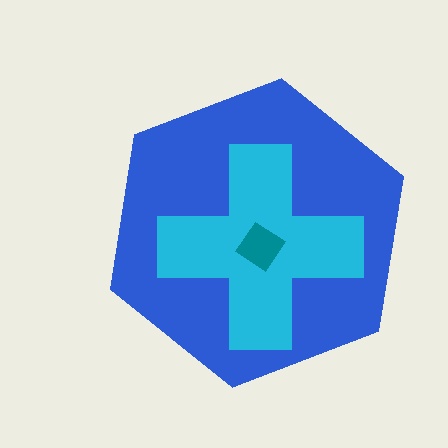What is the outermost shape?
The blue hexagon.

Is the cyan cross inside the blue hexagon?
Yes.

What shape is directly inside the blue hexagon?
The cyan cross.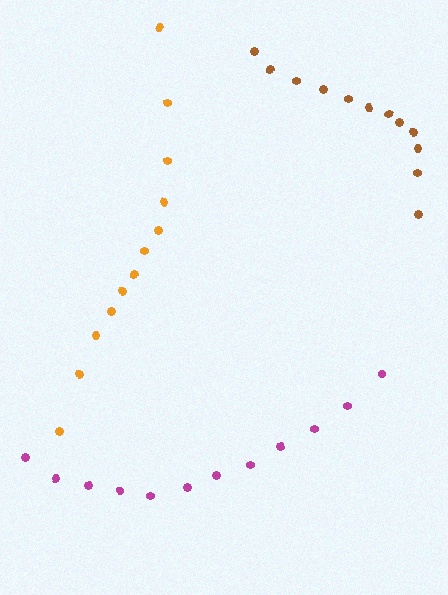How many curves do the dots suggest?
There are 3 distinct paths.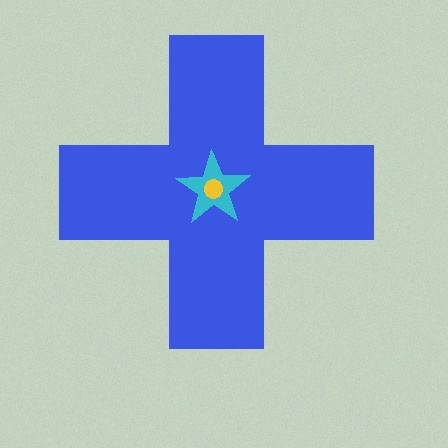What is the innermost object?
The yellow circle.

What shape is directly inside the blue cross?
The cyan star.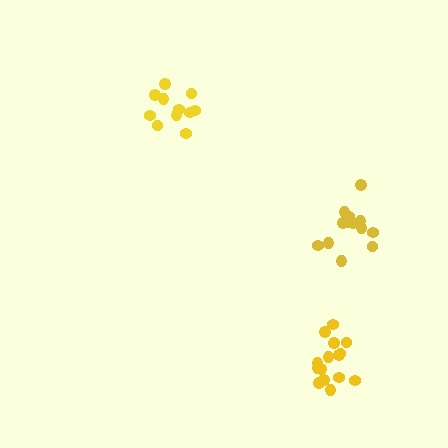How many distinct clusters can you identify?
There are 3 distinct clusters.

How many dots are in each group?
Group 1: 11 dots, Group 2: 14 dots, Group 3: 15 dots (40 total).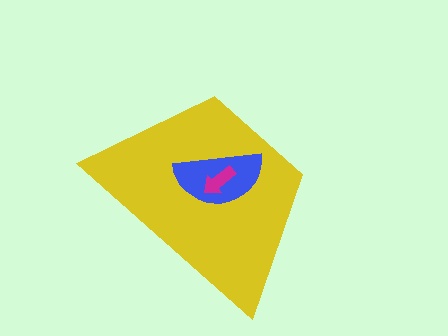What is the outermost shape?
The yellow trapezoid.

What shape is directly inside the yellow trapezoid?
The blue semicircle.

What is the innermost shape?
The magenta arrow.